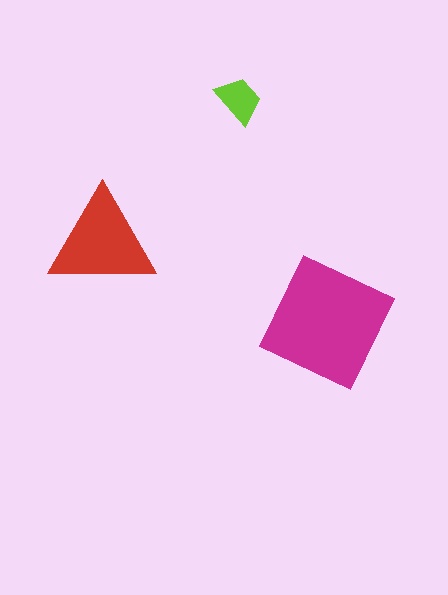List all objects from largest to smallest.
The magenta square, the red triangle, the lime trapezoid.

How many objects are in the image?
There are 3 objects in the image.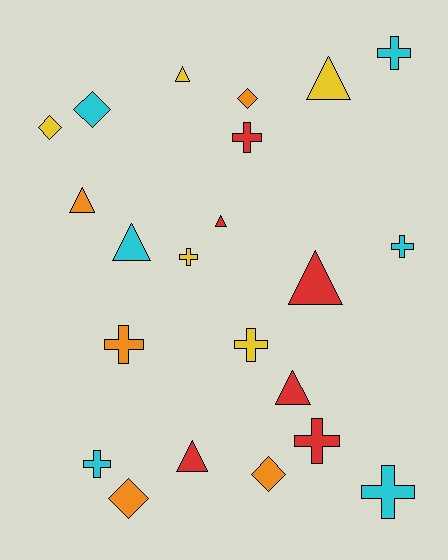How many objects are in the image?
There are 22 objects.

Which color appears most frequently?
Cyan, with 6 objects.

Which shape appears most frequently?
Cross, with 9 objects.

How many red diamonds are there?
There are no red diamonds.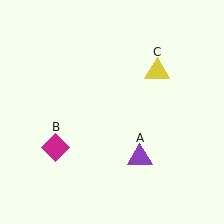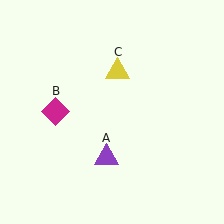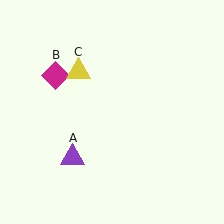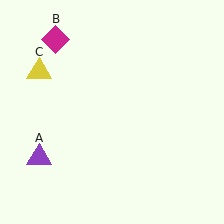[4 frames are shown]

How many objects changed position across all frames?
3 objects changed position: purple triangle (object A), magenta diamond (object B), yellow triangle (object C).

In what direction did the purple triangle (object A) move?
The purple triangle (object A) moved left.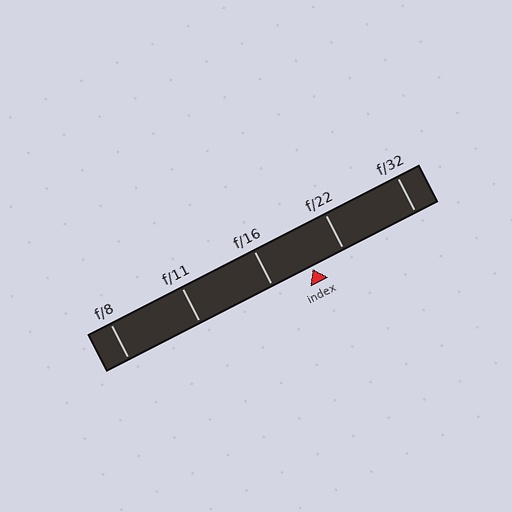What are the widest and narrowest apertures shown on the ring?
The widest aperture shown is f/8 and the narrowest is f/32.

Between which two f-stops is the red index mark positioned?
The index mark is between f/16 and f/22.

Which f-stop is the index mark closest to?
The index mark is closest to f/22.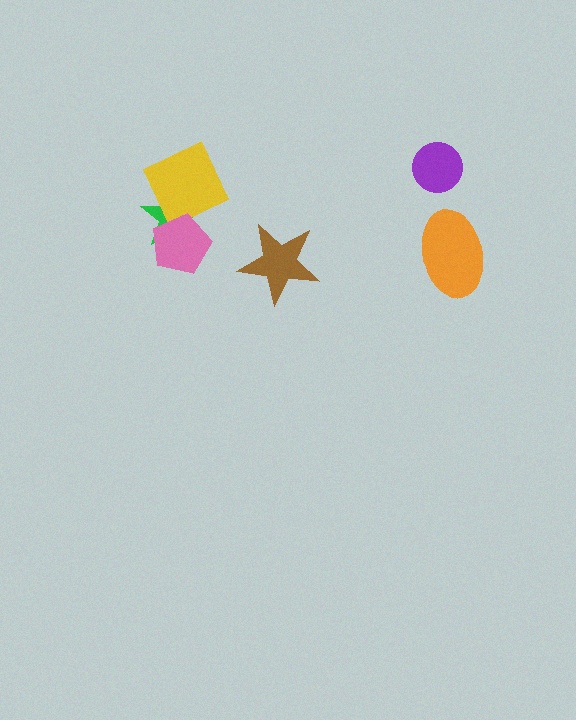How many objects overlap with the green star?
2 objects overlap with the green star.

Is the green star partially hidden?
Yes, it is partially covered by another shape.